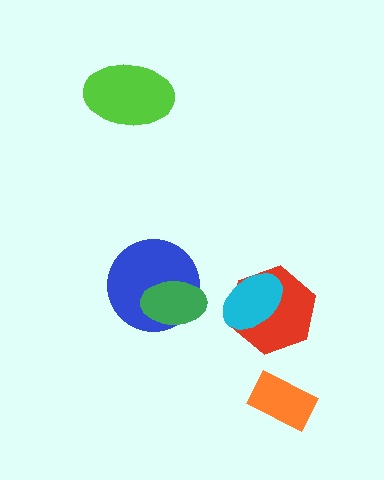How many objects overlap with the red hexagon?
1 object overlaps with the red hexagon.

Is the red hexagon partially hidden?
Yes, it is partially covered by another shape.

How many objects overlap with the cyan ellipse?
1 object overlaps with the cyan ellipse.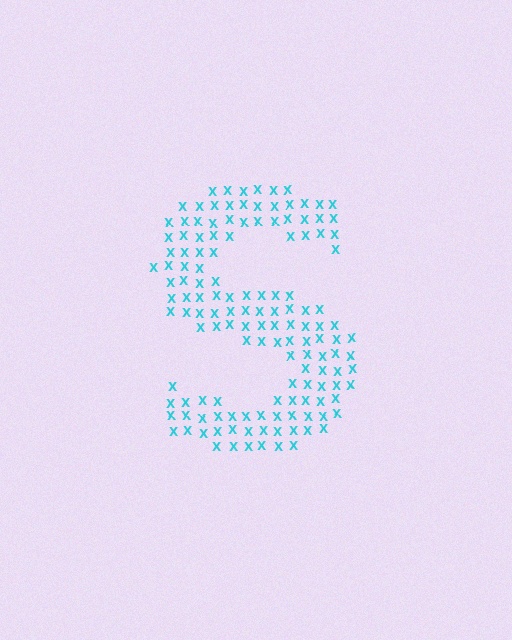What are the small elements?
The small elements are letter X's.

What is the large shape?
The large shape is the letter S.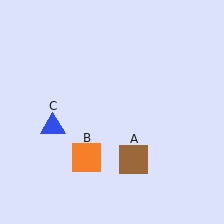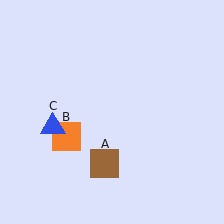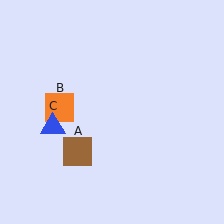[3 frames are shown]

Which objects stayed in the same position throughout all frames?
Blue triangle (object C) remained stationary.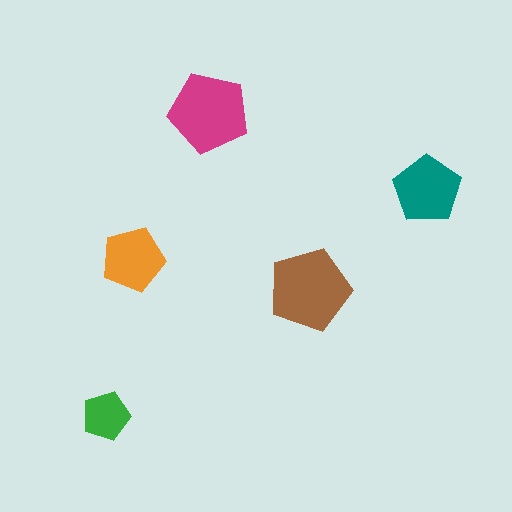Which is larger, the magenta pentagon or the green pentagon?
The magenta one.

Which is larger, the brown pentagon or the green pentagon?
The brown one.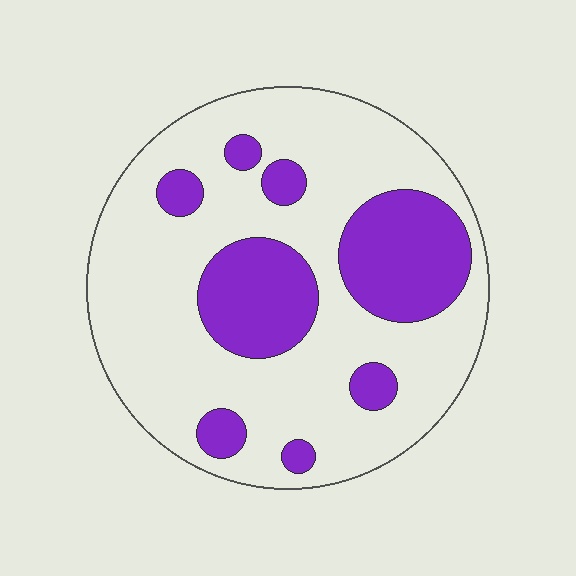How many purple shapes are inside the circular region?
8.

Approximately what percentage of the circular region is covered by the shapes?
Approximately 25%.